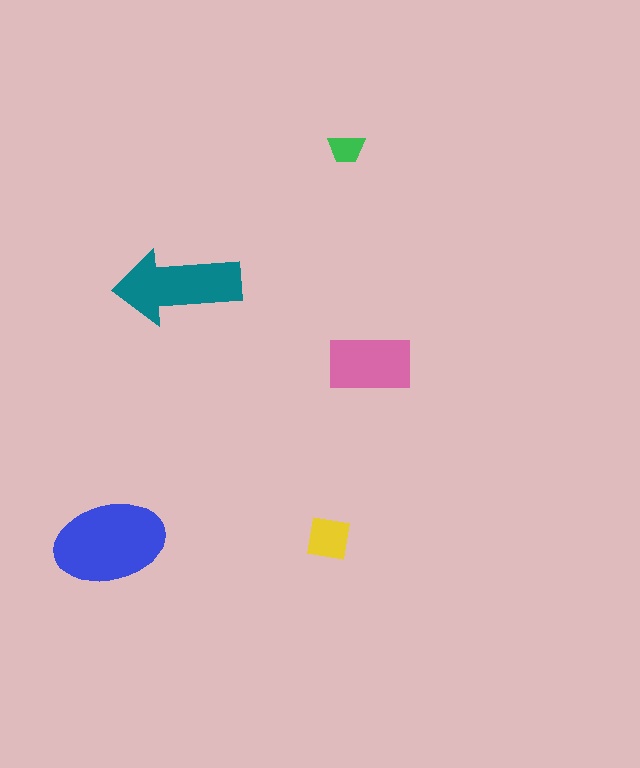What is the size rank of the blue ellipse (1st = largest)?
1st.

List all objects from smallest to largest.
The green trapezoid, the yellow square, the pink rectangle, the teal arrow, the blue ellipse.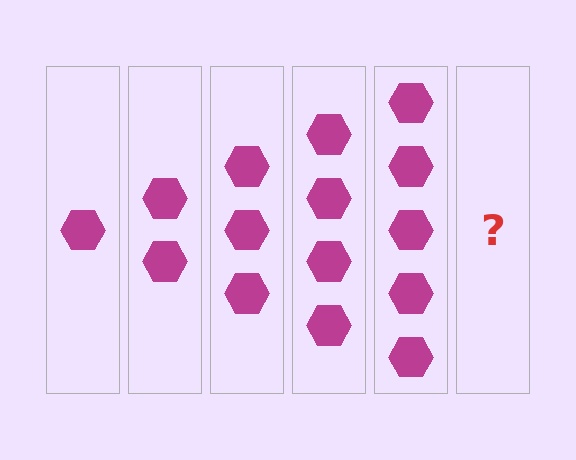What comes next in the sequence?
The next element should be 6 hexagons.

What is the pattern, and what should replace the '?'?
The pattern is that each step adds one more hexagon. The '?' should be 6 hexagons.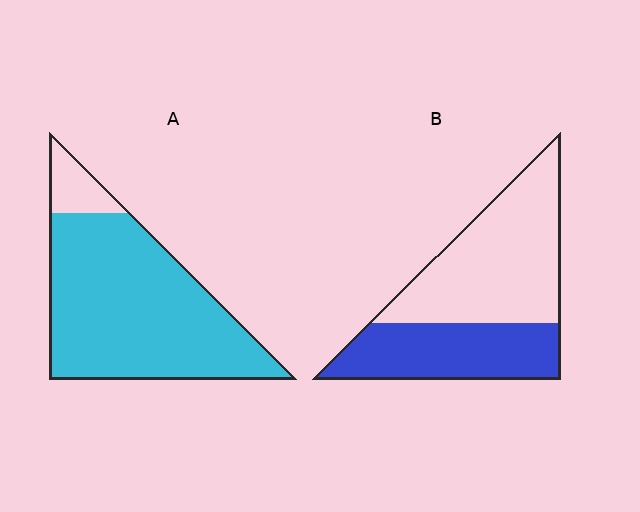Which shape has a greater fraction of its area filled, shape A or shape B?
Shape A.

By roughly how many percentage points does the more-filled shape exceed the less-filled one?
By roughly 50 percentage points (A over B).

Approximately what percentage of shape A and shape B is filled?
A is approximately 90% and B is approximately 40%.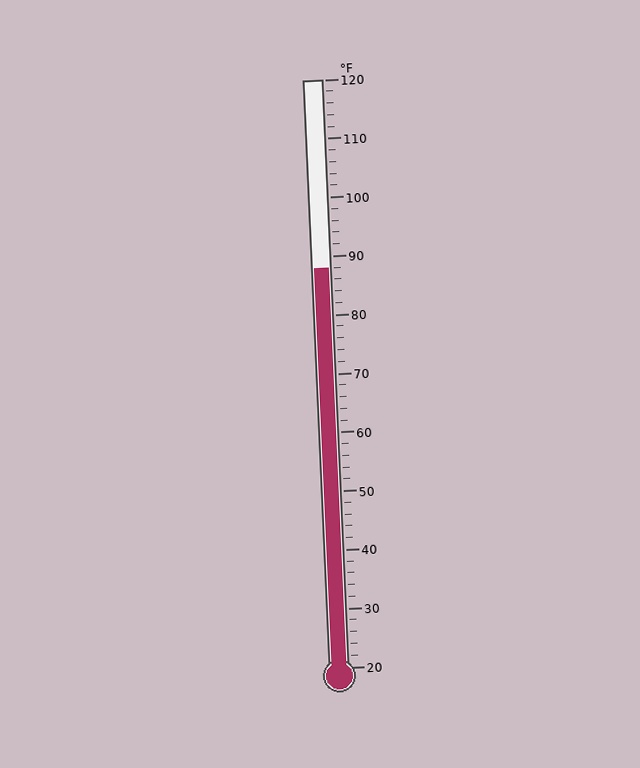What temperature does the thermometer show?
The thermometer shows approximately 88°F.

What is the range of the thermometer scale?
The thermometer scale ranges from 20°F to 120°F.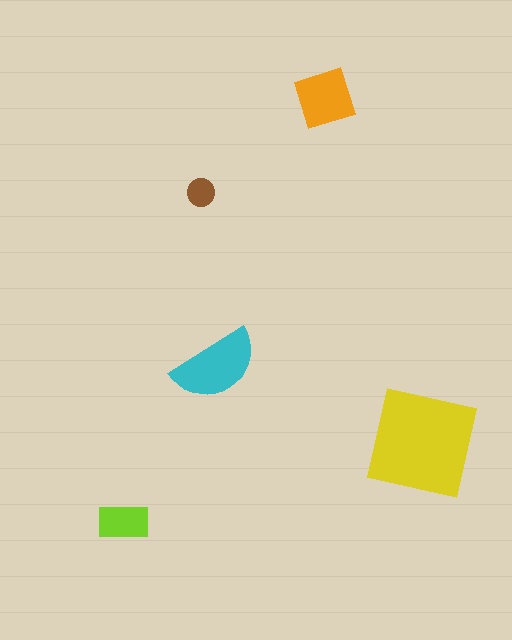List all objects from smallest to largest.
The brown circle, the lime rectangle, the orange diamond, the cyan semicircle, the yellow square.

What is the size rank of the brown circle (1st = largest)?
5th.